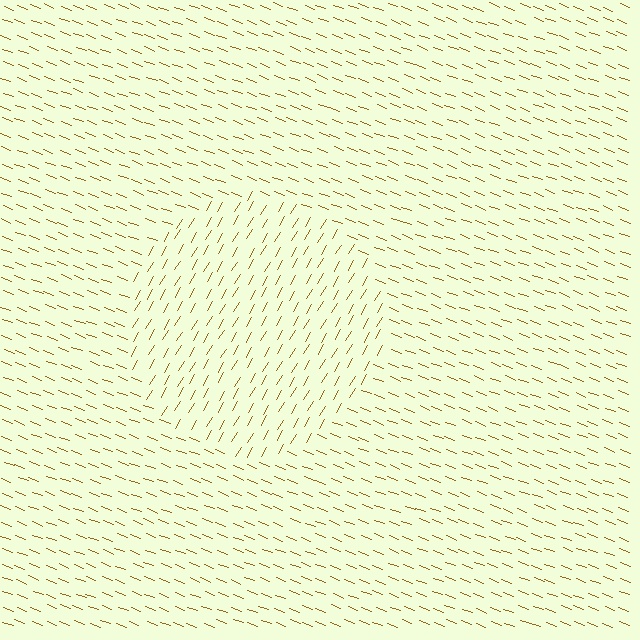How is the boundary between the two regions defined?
The boundary is defined purely by a change in line orientation (approximately 81 degrees difference). All lines are the same color and thickness.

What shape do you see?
I see a circle.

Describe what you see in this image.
The image is filled with small brown line segments. A circle region in the image has lines oriented differently from the surrounding lines, creating a visible texture boundary.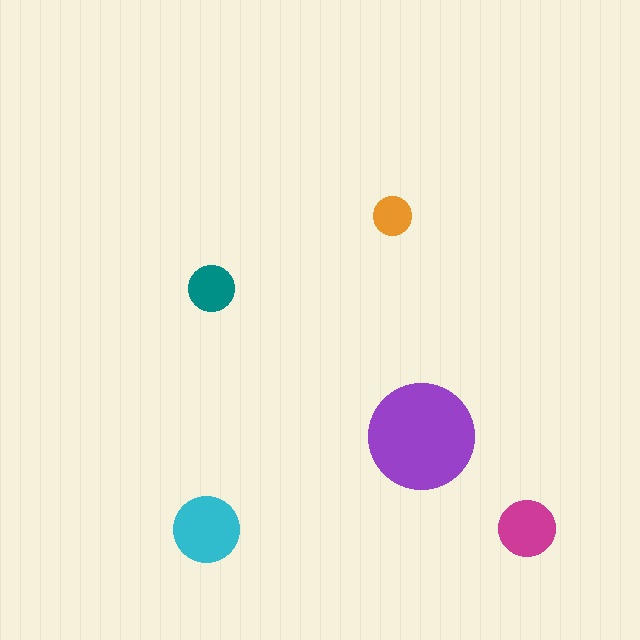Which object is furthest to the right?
The magenta circle is rightmost.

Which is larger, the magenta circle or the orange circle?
The magenta one.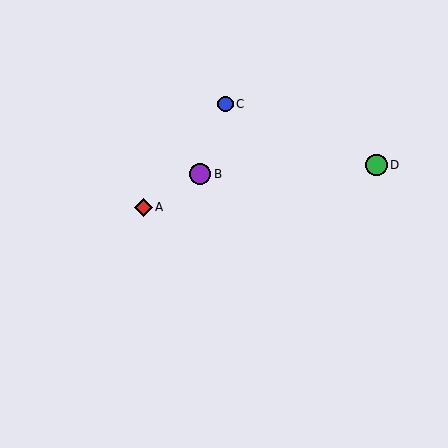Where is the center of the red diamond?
The center of the red diamond is at (143, 207).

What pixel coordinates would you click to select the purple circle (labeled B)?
Click at (200, 174) to select the purple circle B.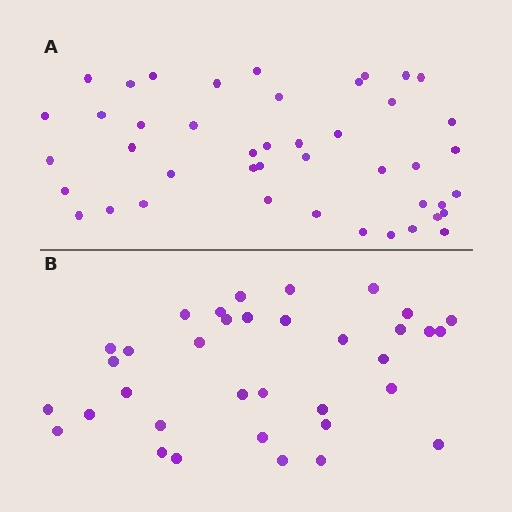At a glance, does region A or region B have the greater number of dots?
Region A (the top region) has more dots.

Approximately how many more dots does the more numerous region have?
Region A has roughly 8 or so more dots than region B.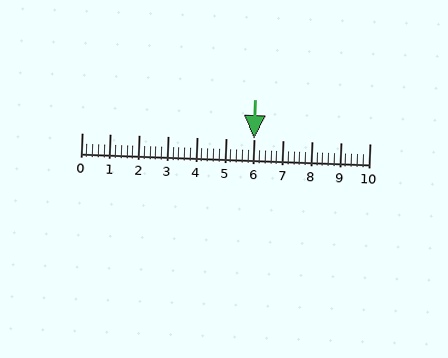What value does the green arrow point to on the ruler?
The green arrow points to approximately 6.0.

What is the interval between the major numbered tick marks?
The major tick marks are spaced 1 units apart.